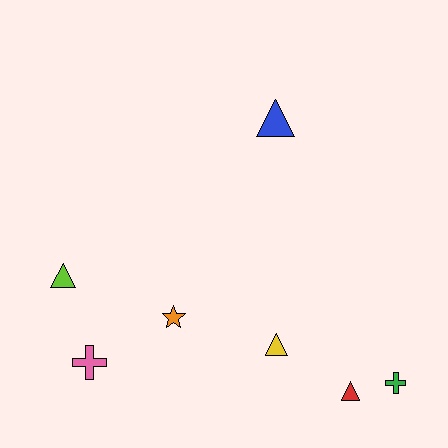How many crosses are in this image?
There are 2 crosses.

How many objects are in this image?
There are 7 objects.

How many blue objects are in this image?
There is 1 blue object.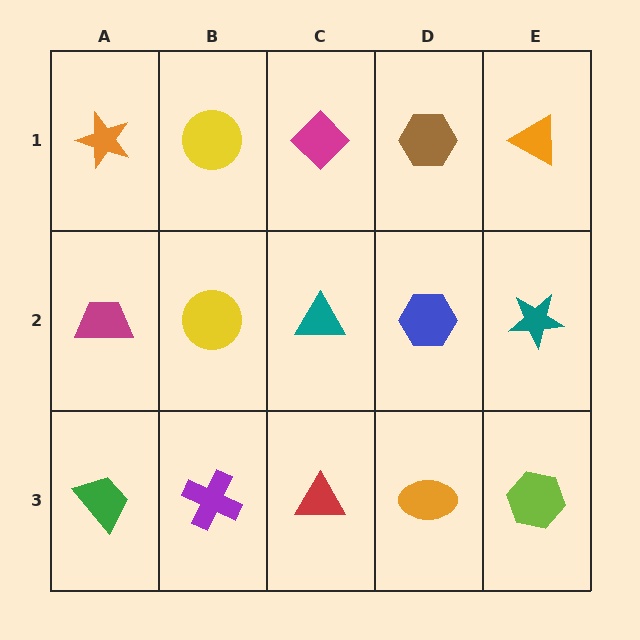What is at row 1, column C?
A magenta diamond.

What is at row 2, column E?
A teal star.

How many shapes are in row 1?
5 shapes.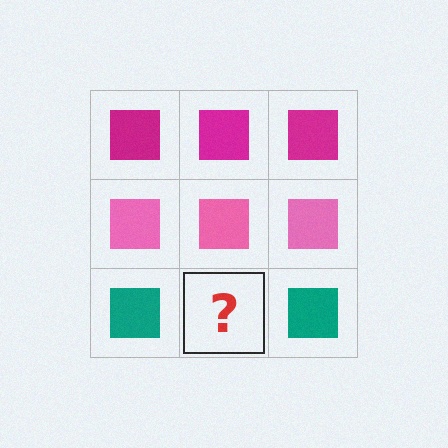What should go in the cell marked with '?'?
The missing cell should contain a teal square.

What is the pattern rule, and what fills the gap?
The rule is that each row has a consistent color. The gap should be filled with a teal square.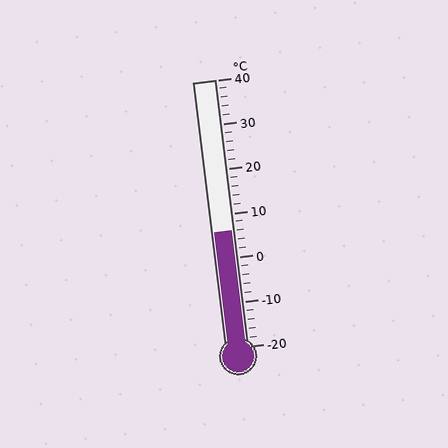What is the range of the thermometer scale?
The thermometer scale ranges from -20°C to 40°C.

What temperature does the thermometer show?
The thermometer shows approximately 6°C.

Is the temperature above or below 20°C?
The temperature is below 20°C.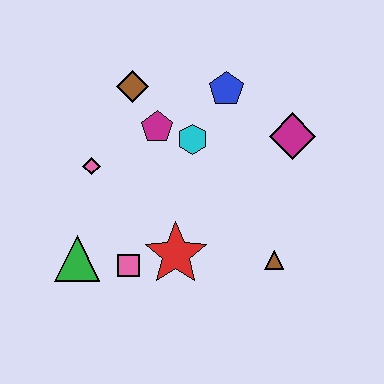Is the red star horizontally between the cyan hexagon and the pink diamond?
Yes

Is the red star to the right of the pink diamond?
Yes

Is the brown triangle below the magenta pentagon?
Yes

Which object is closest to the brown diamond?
The magenta pentagon is closest to the brown diamond.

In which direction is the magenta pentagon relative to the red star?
The magenta pentagon is above the red star.